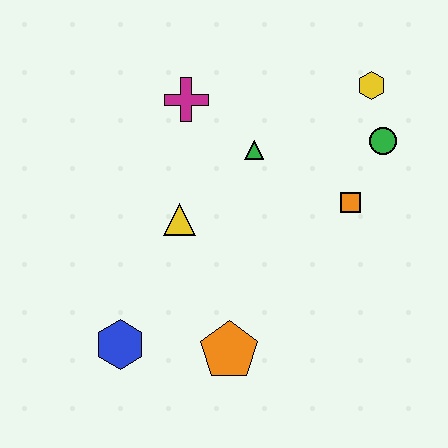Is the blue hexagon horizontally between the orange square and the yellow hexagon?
No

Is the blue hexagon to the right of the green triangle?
No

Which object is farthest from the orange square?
The blue hexagon is farthest from the orange square.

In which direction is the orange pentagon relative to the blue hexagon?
The orange pentagon is to the right of the blue hexagon.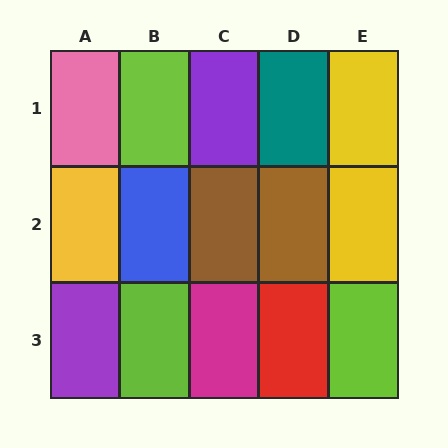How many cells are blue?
1 cell is blue.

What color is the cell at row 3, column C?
Magenta.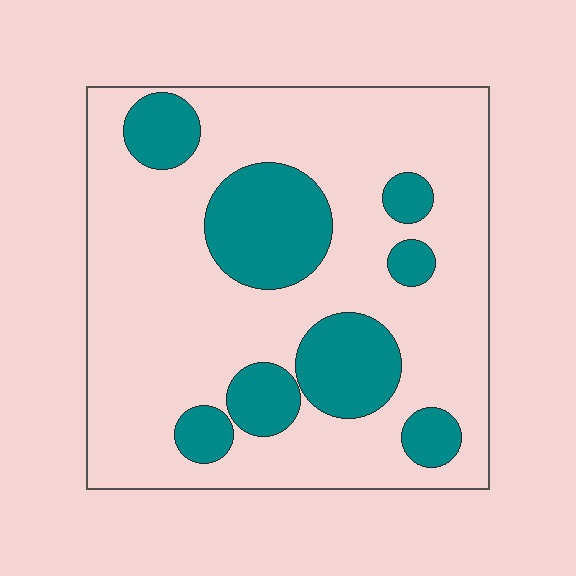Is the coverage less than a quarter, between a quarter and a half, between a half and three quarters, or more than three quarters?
Less than a quarter.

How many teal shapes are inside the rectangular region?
8.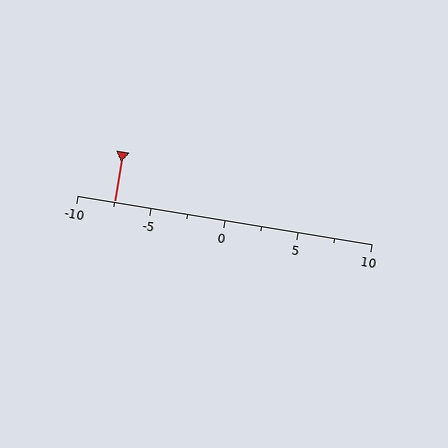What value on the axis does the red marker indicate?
The marker indicates approximately -7.5.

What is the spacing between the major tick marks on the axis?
The major ticks are spaced 5 apart.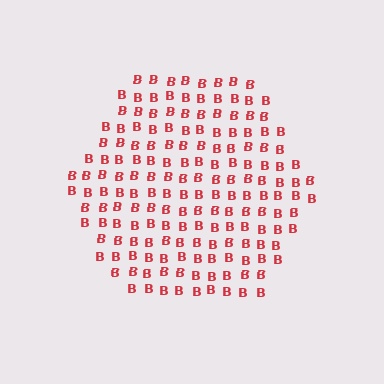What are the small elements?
The small elements are letter B's.